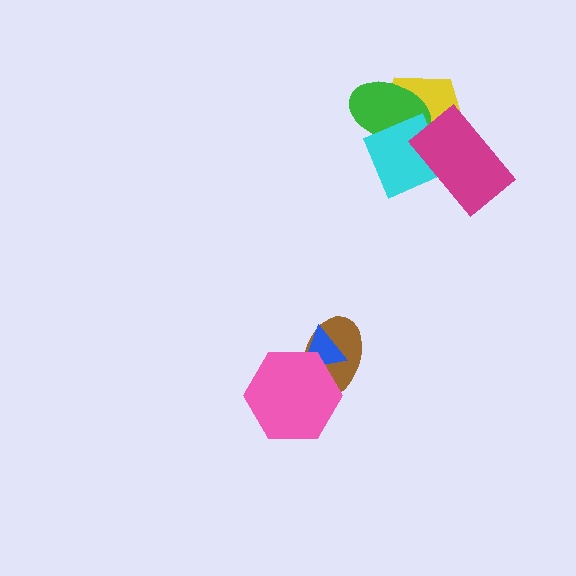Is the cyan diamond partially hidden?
Yes, it is partially covered by another shape.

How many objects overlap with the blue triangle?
2 objects overlap with the blue triangle.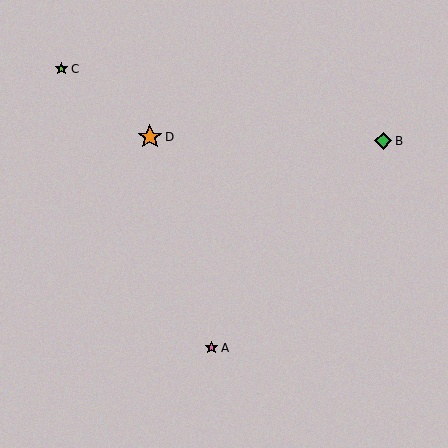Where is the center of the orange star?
The center of the orange star is at (150, 137).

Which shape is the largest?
The orange star (labeled D) is the largest.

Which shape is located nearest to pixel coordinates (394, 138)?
The green diamond (labeled B) at (383, 141) is nearest to that location.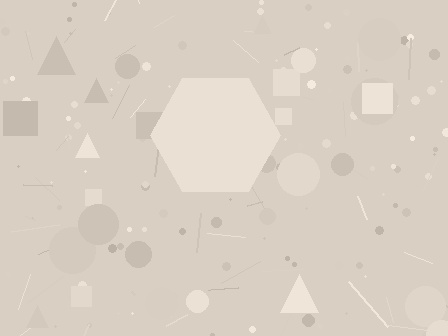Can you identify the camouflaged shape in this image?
The camouflaged shape is a hexagon.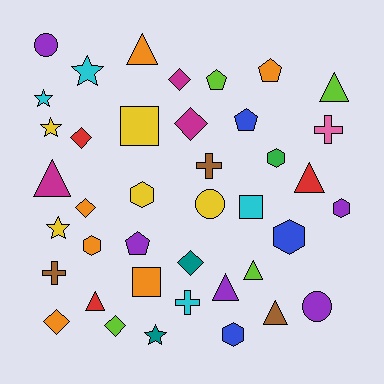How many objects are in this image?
There are 40 objects.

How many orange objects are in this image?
There are 6 orange objects.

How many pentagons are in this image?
There are 4 pentagons.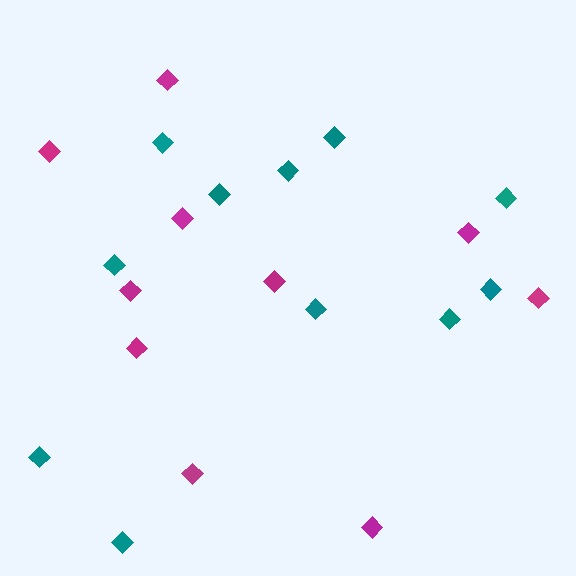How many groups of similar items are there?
There are 2 groups: one group of magenta diamonds (10) and one group of teal diamonds (11).